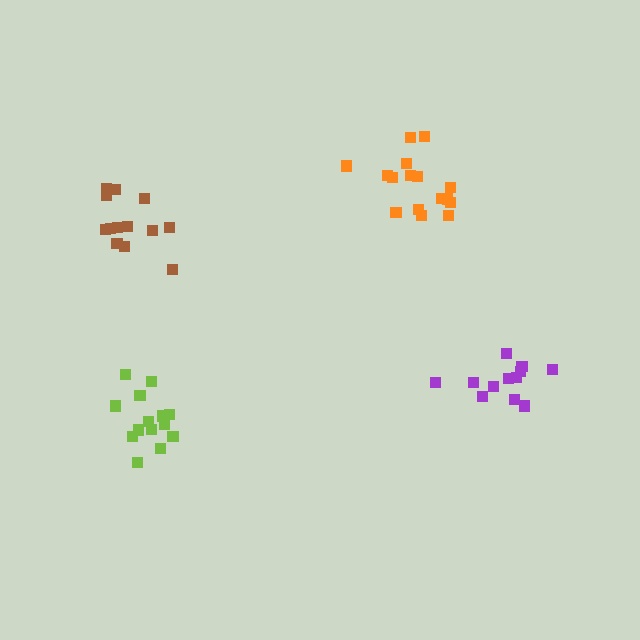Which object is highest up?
The orange cluster is topmost.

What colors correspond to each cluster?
The clusters are colored: brown, purple, lime, orange.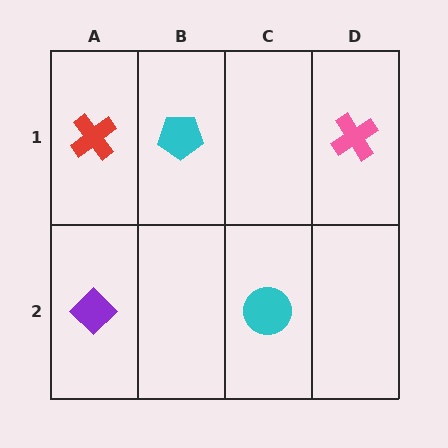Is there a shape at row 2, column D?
No, that cell is empty.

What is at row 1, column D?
A pink cross.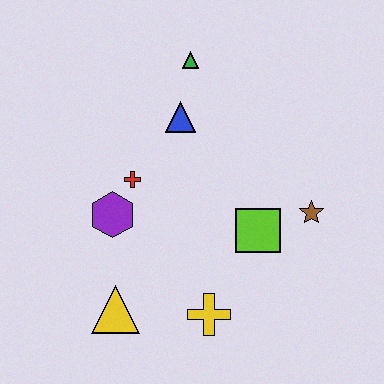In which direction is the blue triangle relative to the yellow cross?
The blue triangle is above the yellow cross.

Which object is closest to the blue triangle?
The green triangle is closest to the blue triangle.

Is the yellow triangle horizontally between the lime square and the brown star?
No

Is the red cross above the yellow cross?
Yes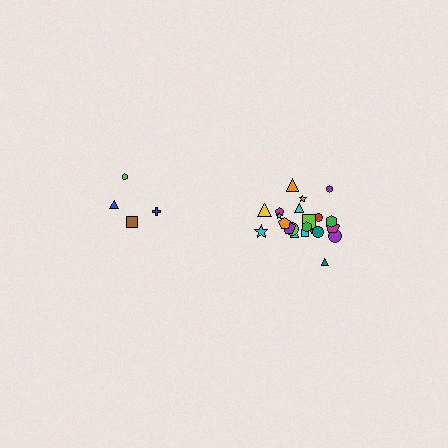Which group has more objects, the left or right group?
The right group.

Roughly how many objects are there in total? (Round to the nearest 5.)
Roughly 25 objects in total.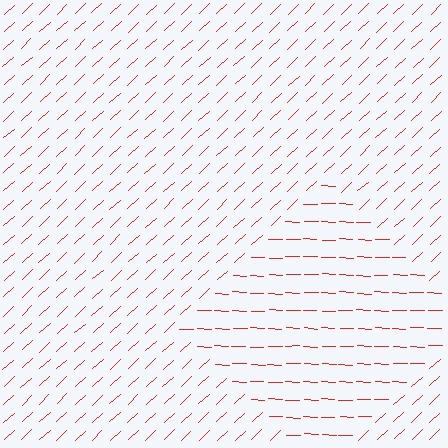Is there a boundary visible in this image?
Yes, there is a texture boundary formed by a change in line orientation.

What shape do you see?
I see a diamond.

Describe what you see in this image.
The image is filled with small red line segments. A diamond region in the image has lines oriented differently from the surrounding lines, creating a visible texture boundary.